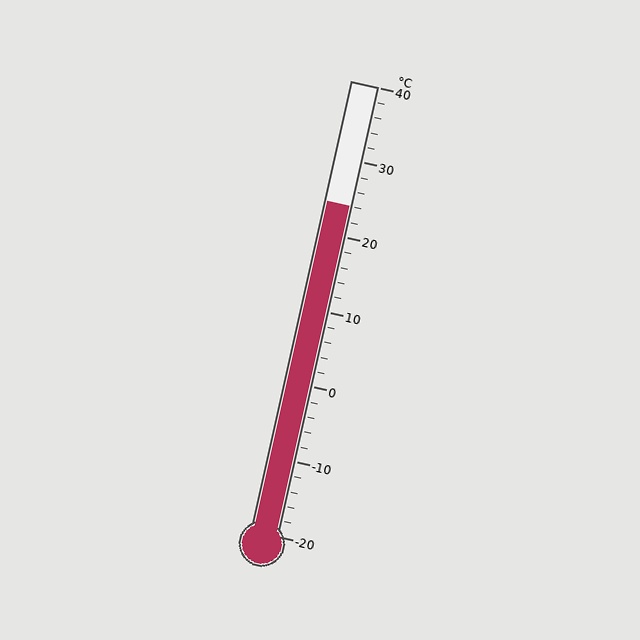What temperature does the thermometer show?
The thermometer shows approximately 24°C.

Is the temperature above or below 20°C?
The temperature is above 20°C.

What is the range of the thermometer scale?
The thermometer scale ranges from -20°C to 40°C.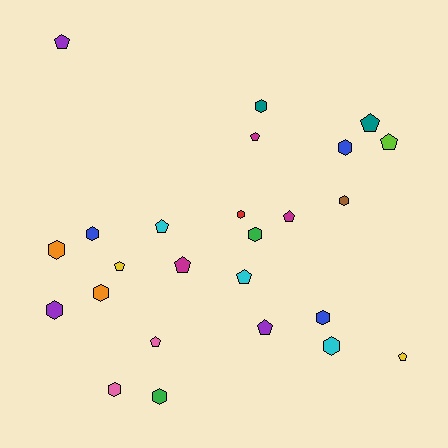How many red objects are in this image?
There is 1 red object.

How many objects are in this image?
There are 25 objects.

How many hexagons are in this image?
There are 13 hexagons.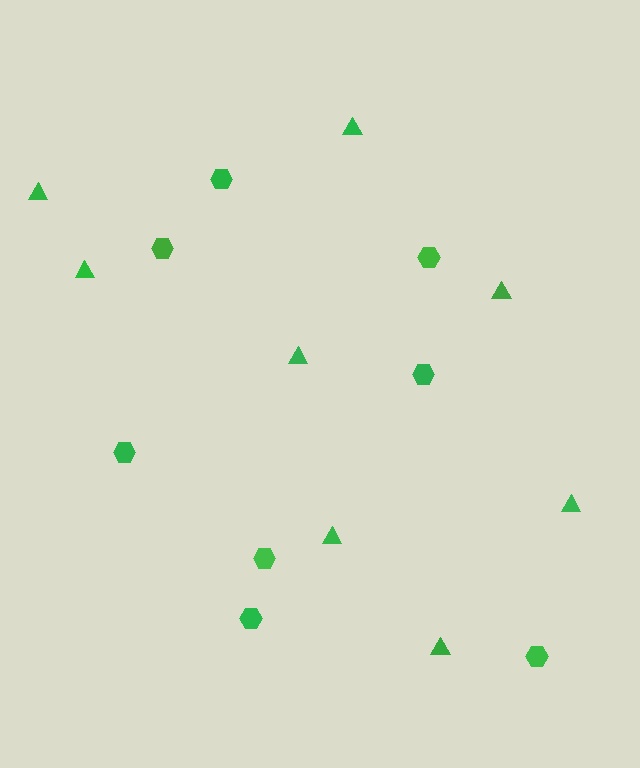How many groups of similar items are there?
There are 2 groups: one group of hexagons (8) and one group of triangles (8).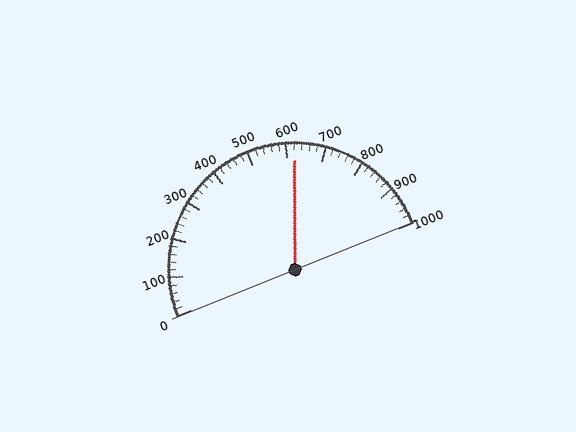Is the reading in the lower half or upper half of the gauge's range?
The reading is in the upper half of the range (0 to 1000).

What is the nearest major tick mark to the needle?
The nearest major tick mark is 600.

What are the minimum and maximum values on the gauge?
The gauge ranges from 0 to 1000.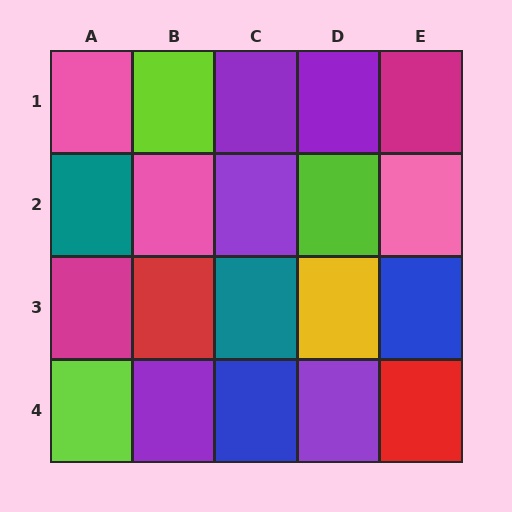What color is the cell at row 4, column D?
Purple.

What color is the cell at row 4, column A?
Lime.